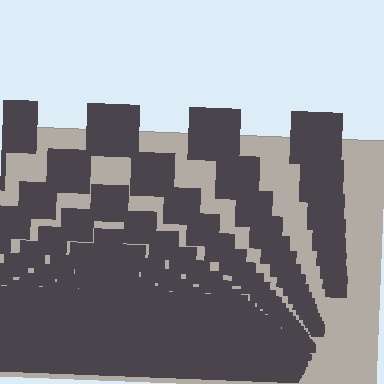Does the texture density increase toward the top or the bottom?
Density increases toward the bottom.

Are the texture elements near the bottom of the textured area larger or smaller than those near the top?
Smaller. The gradient is inverted — elements near the bottom are smaller and denser.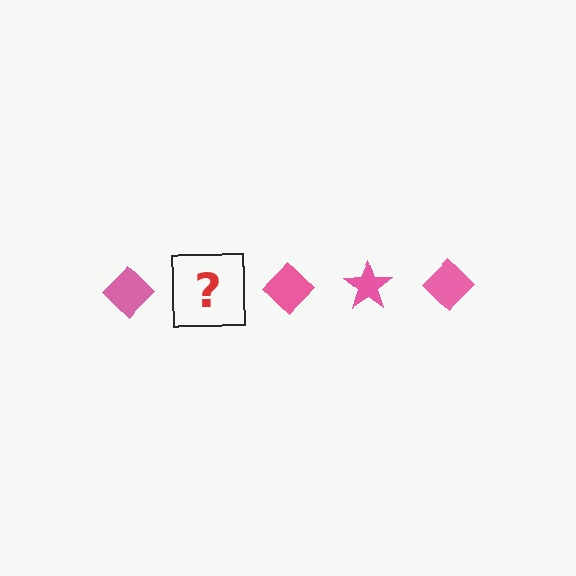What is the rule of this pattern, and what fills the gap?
The rule is that the pattern cycles through diamond, star shapes in pink. The gap should be filled with a pink star.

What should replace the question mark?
The question mark should be replaced with a pink star.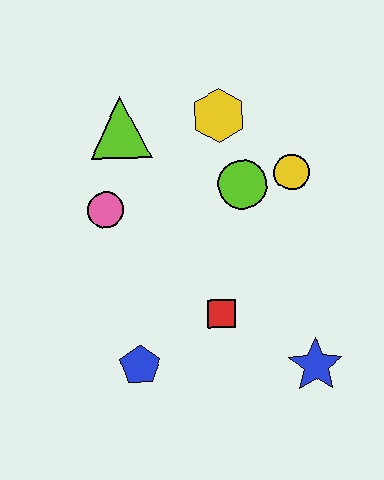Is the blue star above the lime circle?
No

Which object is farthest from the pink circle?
The blue star is farthest from the pink circle.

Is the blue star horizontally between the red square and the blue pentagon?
No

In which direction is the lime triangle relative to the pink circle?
The lime triangle is above the pink circle.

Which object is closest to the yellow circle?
The lime circle is closest to the yellow circle.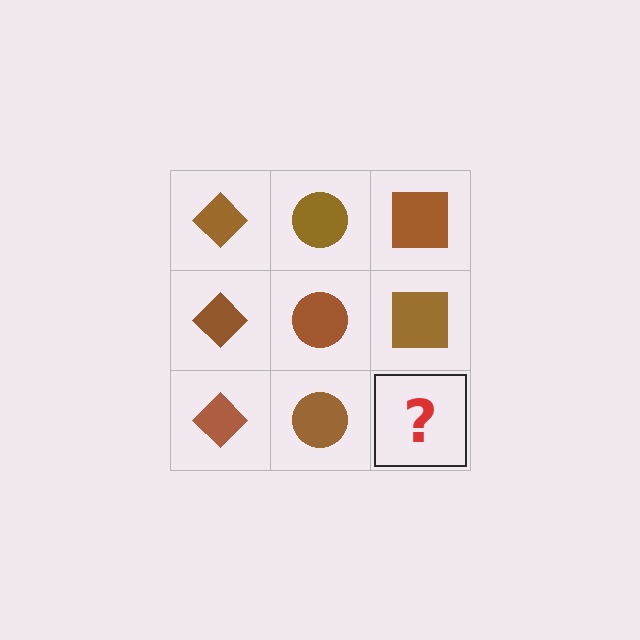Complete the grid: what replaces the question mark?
The question mark should be replaced with a brown square.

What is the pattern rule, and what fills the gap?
The rule is that each column has a consistent shape. The gap should be filled with a brown square.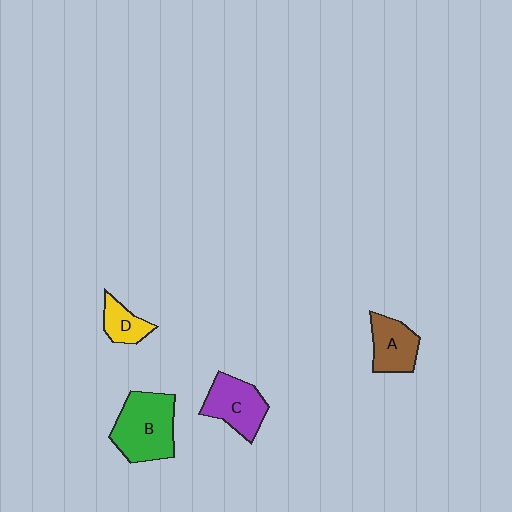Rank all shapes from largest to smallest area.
From largest to smallest: B (green), C (purple), A (brown), D (yellow).